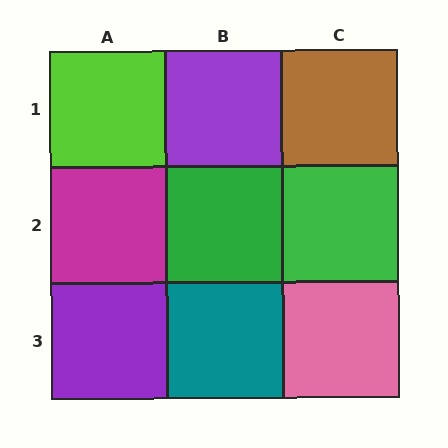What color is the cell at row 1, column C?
Brown.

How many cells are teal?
1 cell is teal.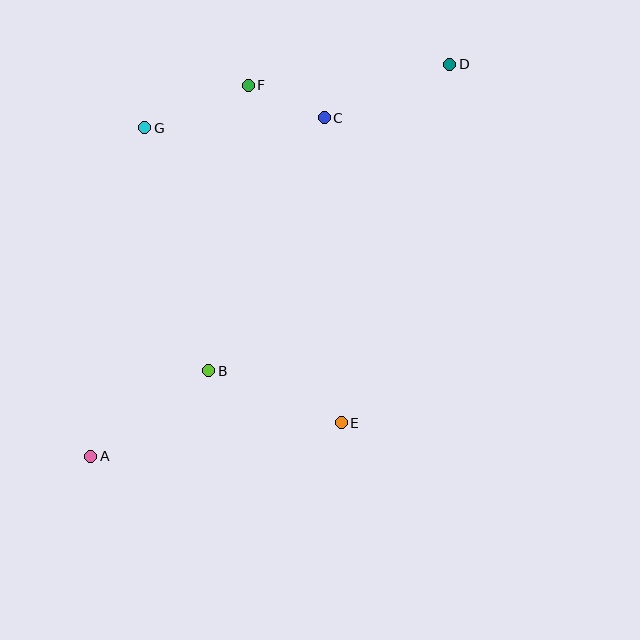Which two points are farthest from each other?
Points A and D are farthest from each other.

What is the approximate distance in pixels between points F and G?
The distance between F and G is approximately 112 pixels.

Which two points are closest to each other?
Points C and F are closest to each other.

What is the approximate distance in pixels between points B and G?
The distance between B and G is approximately 251 pixels.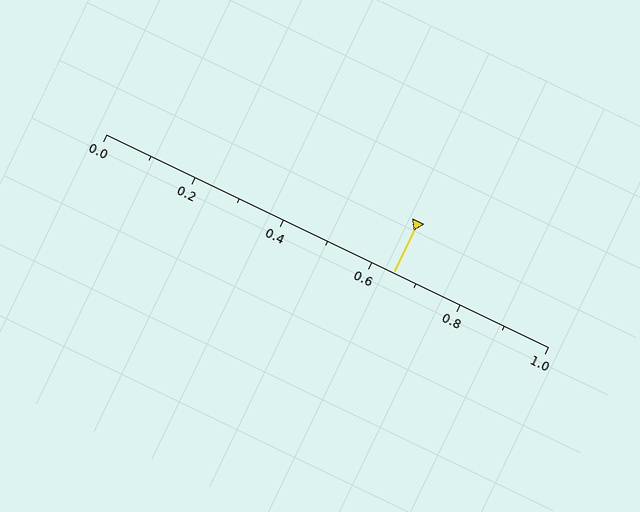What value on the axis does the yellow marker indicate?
The marker indicates approximately 0.65.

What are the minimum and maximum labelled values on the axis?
The axis runs from 0.0 to 1.0.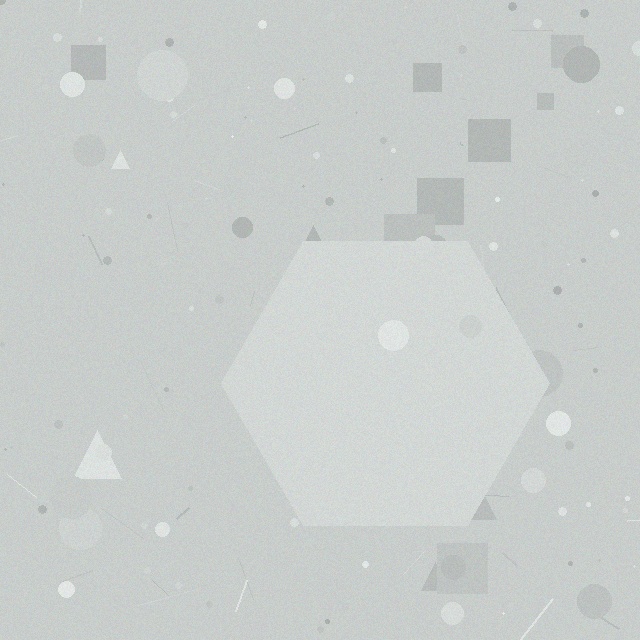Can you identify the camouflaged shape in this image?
The camouflaged shape is a hexagon.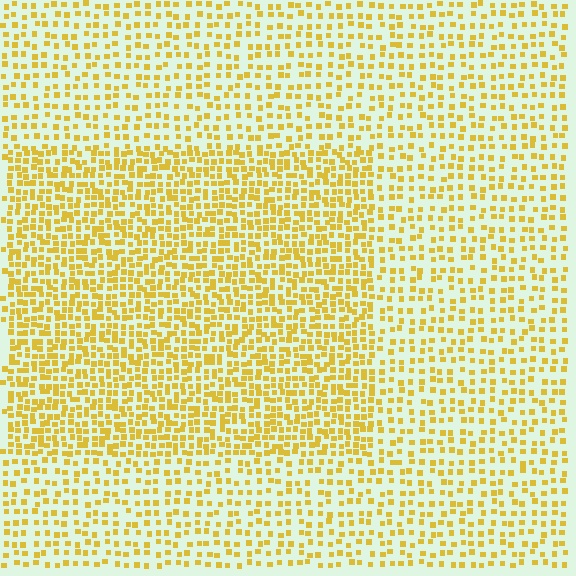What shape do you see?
I see a rectangle.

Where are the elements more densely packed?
The elements are more densely packed inside the rectangle boundary.